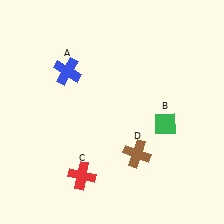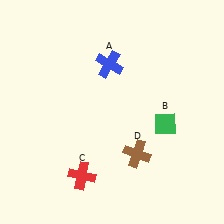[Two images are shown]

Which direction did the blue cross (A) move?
The blue cross (A) moved right.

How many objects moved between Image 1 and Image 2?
1 object moved between the two images.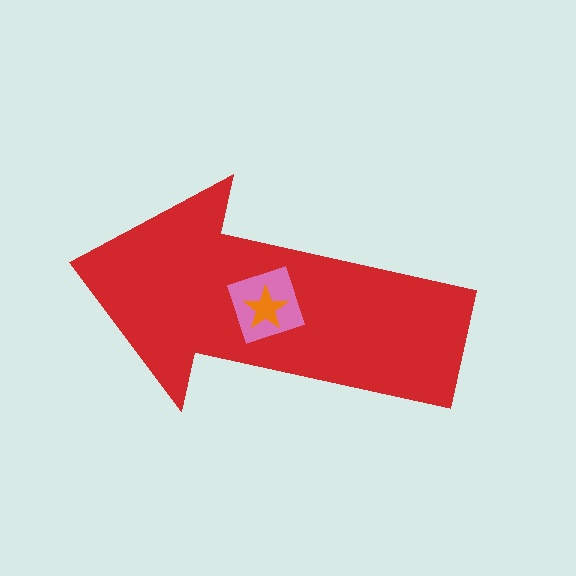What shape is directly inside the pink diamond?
The orange star.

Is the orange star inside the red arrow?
Yes.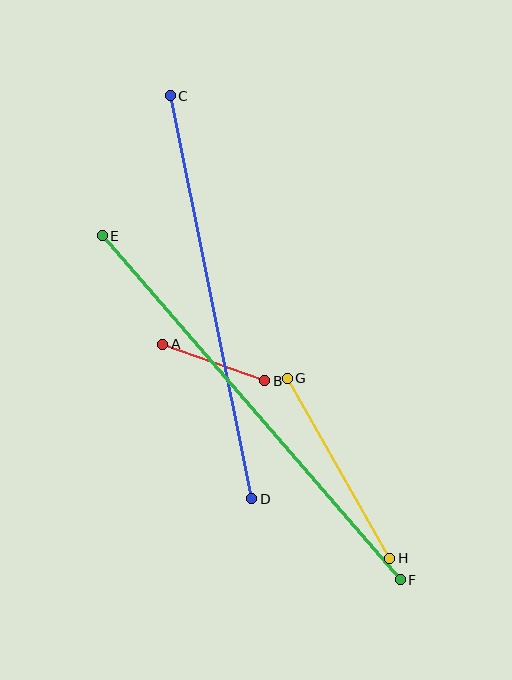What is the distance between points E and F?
The distance is approximately 455 pixels.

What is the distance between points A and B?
The distance is approximately 108 pixels.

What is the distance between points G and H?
The distance is approximately 207 pixels.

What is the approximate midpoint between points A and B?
The midpoint is at approximately (214, 363) pixels.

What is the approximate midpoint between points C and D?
The midpoint is at approximately (211, 297) pixels.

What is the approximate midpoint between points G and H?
The midpoint is at approximately (339, 468) pixels.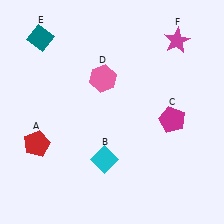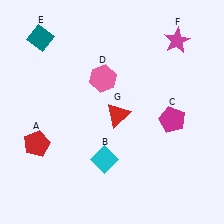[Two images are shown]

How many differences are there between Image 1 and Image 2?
There is 1 difference between the two images.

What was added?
A red triangle (G) was added in Image 2.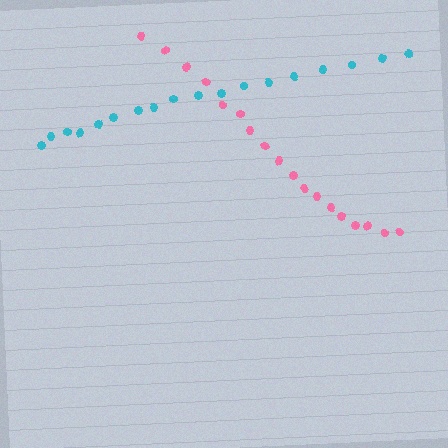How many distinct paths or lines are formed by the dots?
There are 2 distinct paths.